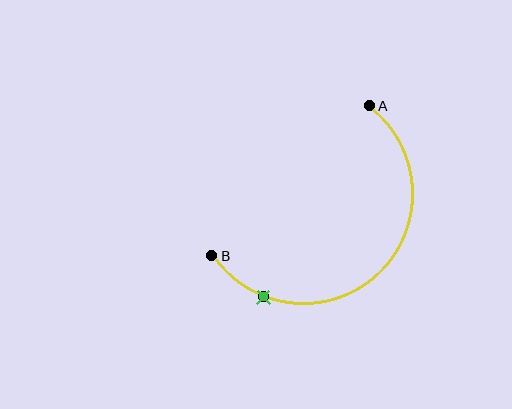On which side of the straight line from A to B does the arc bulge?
The arc bulges below and to the right of the straight line connecting A and B.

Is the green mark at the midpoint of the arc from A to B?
No. The green mark lies on the arc but is closer to endpoint B. The arc midpoint would be at the point on the curve equidistant along the arc from both A and B.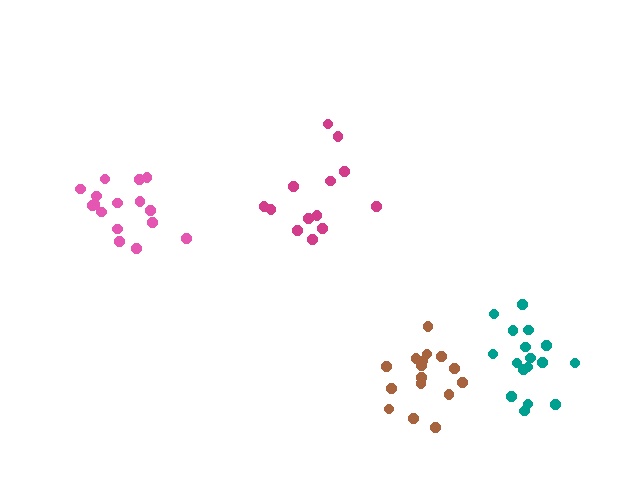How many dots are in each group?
Group 1: 13 dots, Group 2: 17 dots, Group 3: 16 dots, Group 4: 17 dots (63 total).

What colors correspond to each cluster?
The clusters are colored: magenta, brown, pink, teal.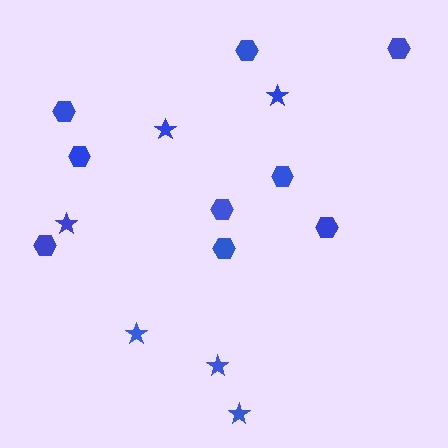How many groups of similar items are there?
There are 2 groups: one group of hexagons (9) and one group of stars (6).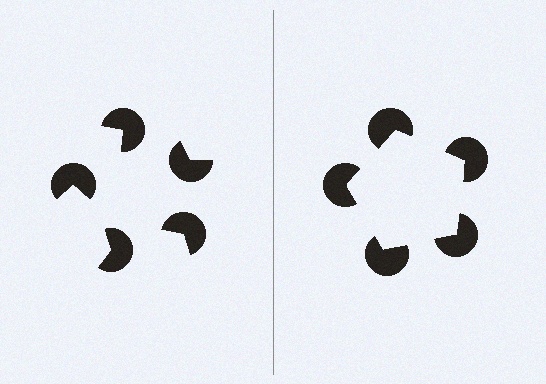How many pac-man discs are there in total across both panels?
10 — 5 on each side.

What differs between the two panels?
The pac-man discs are positioned identically on both sides; only the wedge orientations differ. On the right they align to a pentagon; on the left they are misaligned.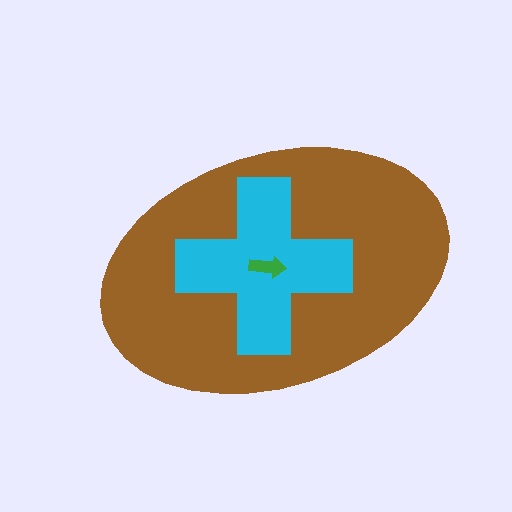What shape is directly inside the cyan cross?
The green arrow.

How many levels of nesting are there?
3.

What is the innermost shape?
The green arrow.